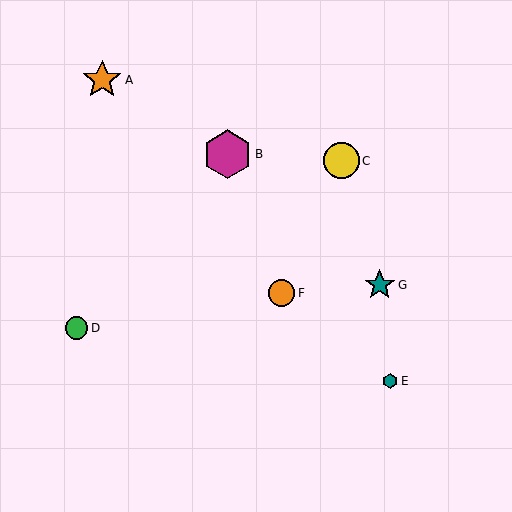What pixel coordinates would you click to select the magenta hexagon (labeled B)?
Click at (227, 154) to select the magenta hexagon B.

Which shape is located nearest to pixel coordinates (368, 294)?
The teal star (labeled G) at (380, 285) is nearest to that location.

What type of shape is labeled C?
Shape C is a yellow circle.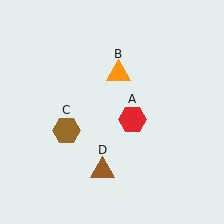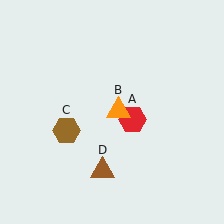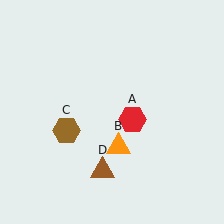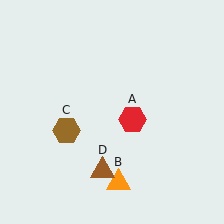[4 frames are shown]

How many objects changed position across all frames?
1 object changed position: orange triangle (object B).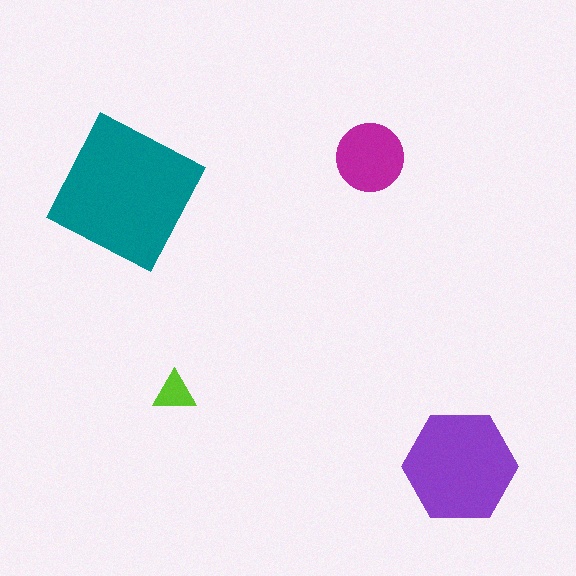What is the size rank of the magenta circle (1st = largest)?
3rd.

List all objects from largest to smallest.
The teal square, the purple hexagon, the magenta circle, the lime triangle.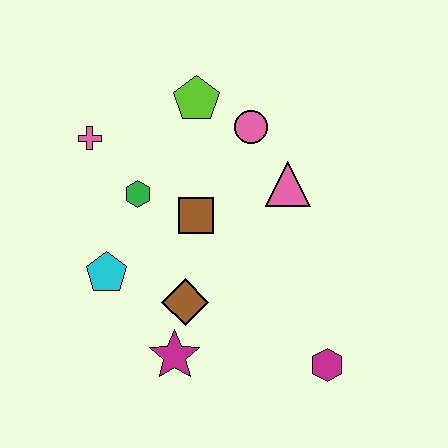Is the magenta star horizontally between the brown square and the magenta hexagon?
No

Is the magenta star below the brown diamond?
Yes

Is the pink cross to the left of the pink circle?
Yes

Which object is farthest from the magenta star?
The lime pentagon is farthest from the magenta star.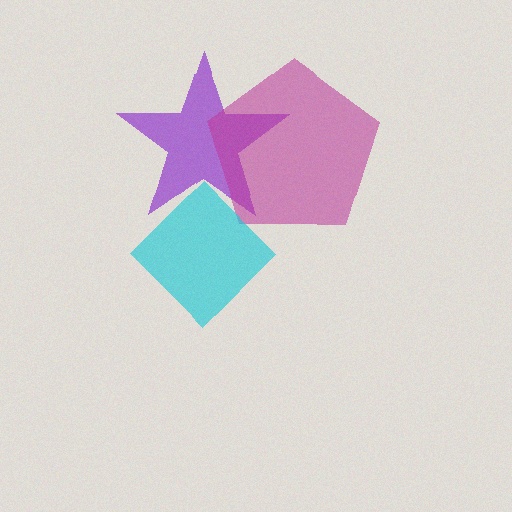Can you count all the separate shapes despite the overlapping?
Yes, there are 3 separate shapes.